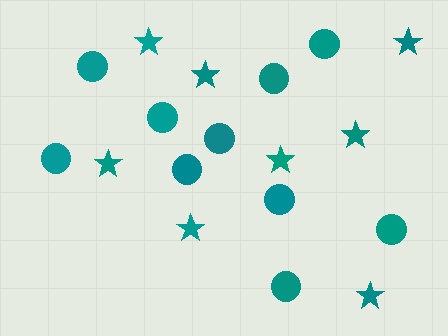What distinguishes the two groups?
There are 2 groups: one group of circles (10) and one group of stars (8).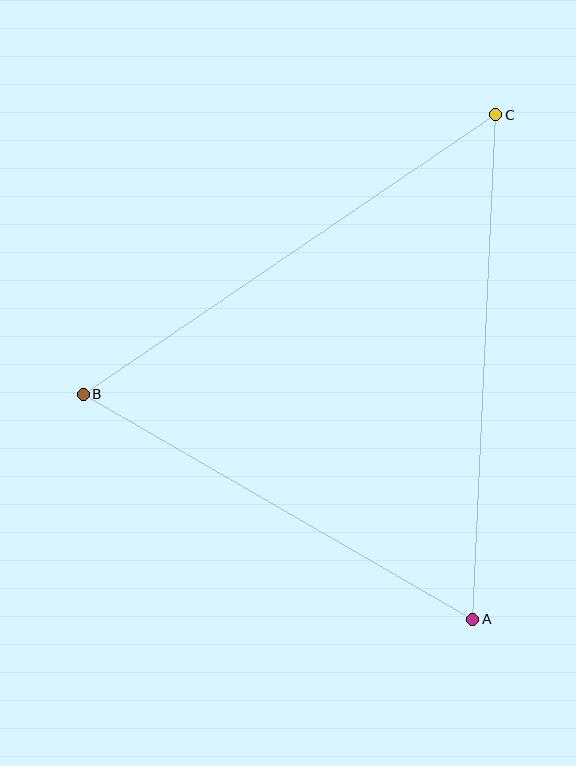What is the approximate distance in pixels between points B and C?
The distance between B and C is approximately 498 pixels.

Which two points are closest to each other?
Points A and B are closest to each other.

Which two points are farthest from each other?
Points A and C are farthest from each other.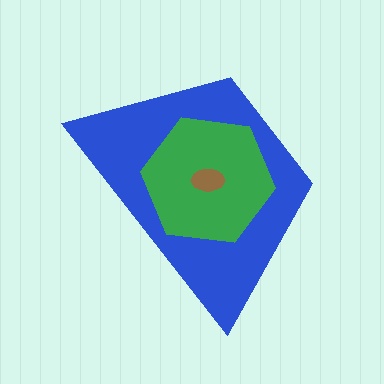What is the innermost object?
The brown ellipse.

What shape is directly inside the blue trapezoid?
The green hexagon.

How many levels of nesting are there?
3.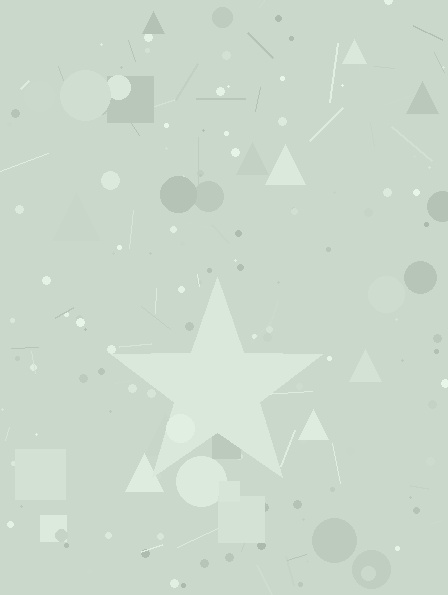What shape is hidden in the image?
A star is hidden in the image.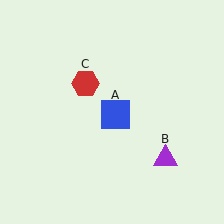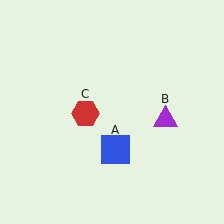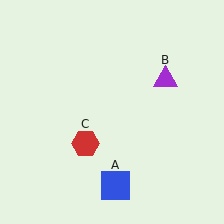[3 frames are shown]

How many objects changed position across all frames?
3 objects changed position: blue square (object A), purple triangle (object B), red hexagon (object C).